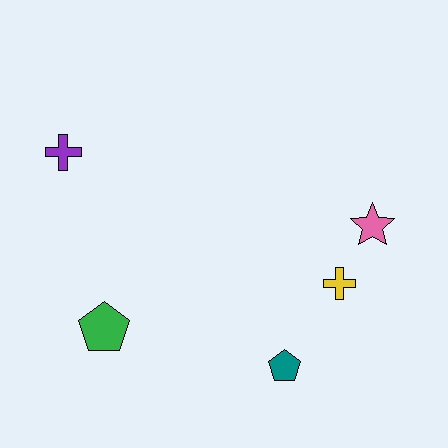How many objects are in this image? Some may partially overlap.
There are 5 objects.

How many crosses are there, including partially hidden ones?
There are 2 crosses.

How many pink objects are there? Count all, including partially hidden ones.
There is 1 pink object.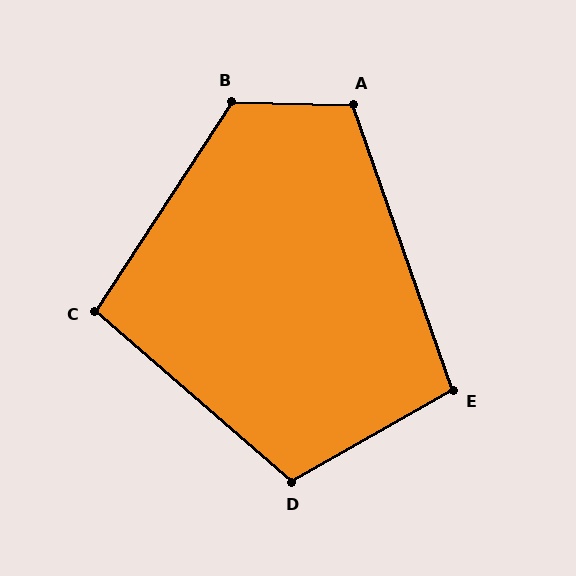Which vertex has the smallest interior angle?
C, at approximately 98 degrees.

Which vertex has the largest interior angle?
B, at approximately 122 degrees.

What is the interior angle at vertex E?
Approximately 100 degrees (obtuse).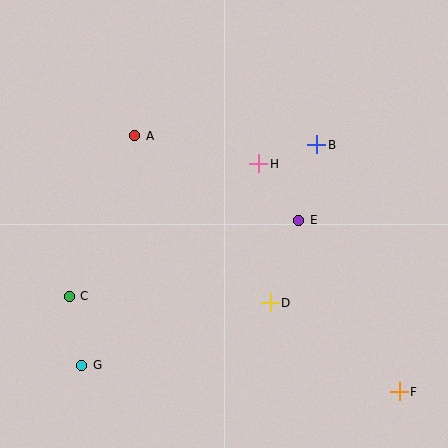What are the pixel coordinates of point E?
Point E is at (299, 220).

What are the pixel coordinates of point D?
Point D is at (270, 303).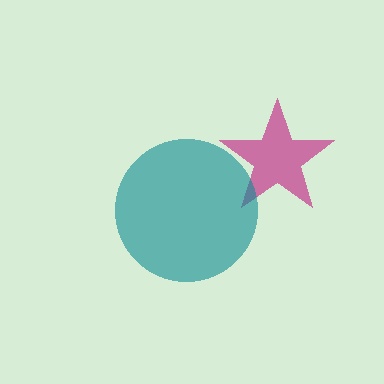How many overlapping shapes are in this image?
There are 2 overlapping shapes in the image.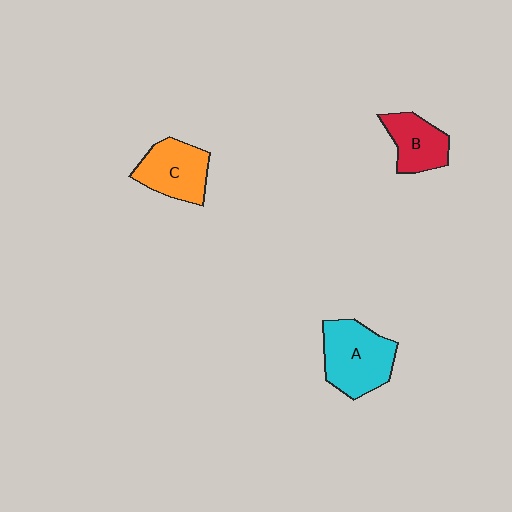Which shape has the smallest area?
Shape B (red).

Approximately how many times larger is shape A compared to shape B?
Approximately 1.5 times.